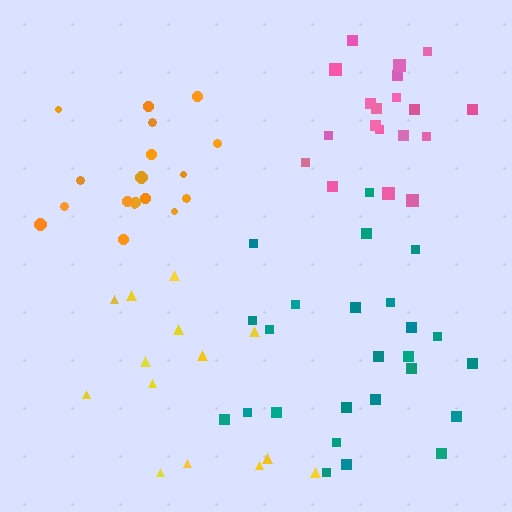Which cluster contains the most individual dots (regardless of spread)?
Teal (25).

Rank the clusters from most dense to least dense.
pink, teal, orange, yellow.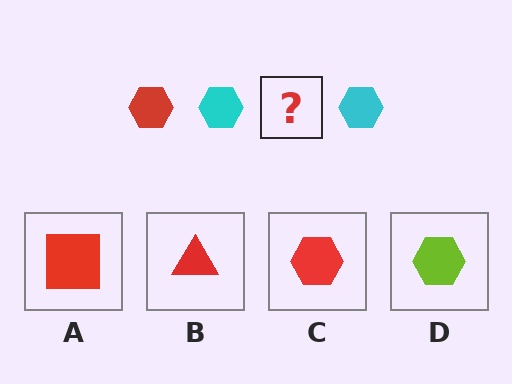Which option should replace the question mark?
Option C.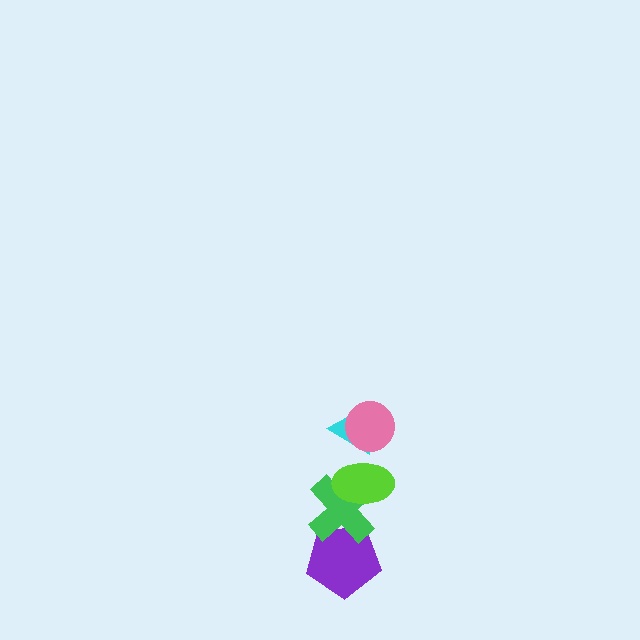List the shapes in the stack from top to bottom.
From top to bottom: the pink circle, the cyan triangle, the lime ellipse, the green cross, the purple pentagon.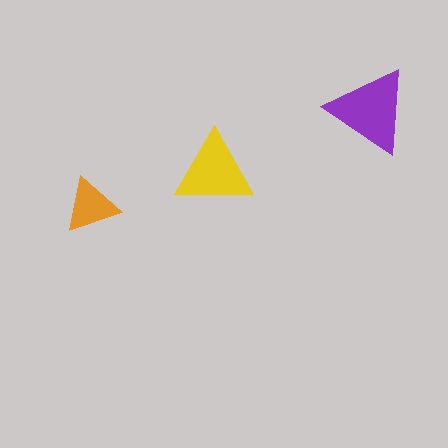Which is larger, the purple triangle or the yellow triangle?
The purple one.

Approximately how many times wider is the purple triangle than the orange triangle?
About 1.5 times wider.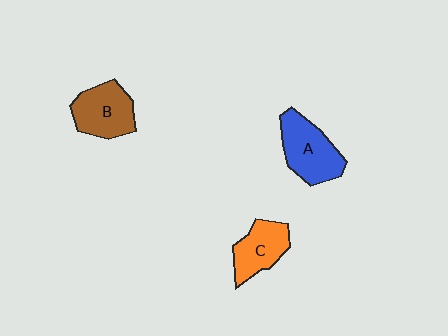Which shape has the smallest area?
Shape C (orange).